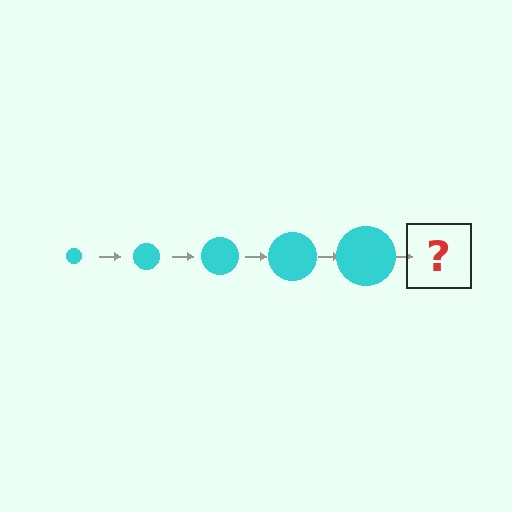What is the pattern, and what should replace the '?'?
The pattern is that the circle gets progressively larger each step. The '?' should be a cyan circle, larger than the previous one.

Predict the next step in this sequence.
The next step is a cyan circle, larger than the previous one.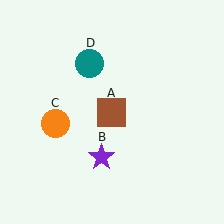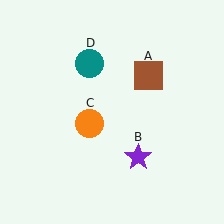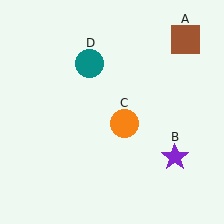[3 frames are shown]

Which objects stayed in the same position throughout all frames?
Teal circle (object D) remained stationary.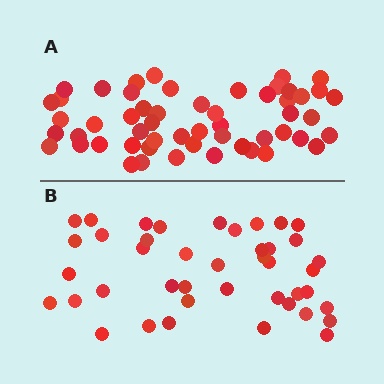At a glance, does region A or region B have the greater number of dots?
Region A (the top region) has more dots.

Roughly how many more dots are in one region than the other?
Region A has roughly 12 or so more dots than region B.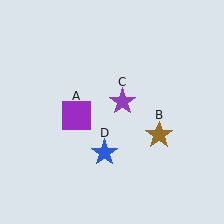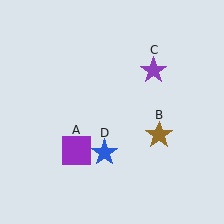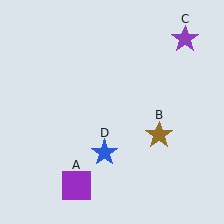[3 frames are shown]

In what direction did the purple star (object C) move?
The purple star (object C) moved up and to the right.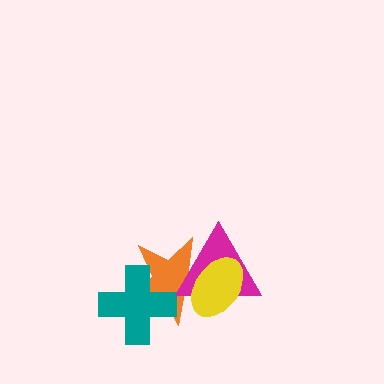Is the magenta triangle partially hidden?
Yes, it is partially covered by another shape.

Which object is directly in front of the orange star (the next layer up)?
The teal cross is directly in front of the orange star.